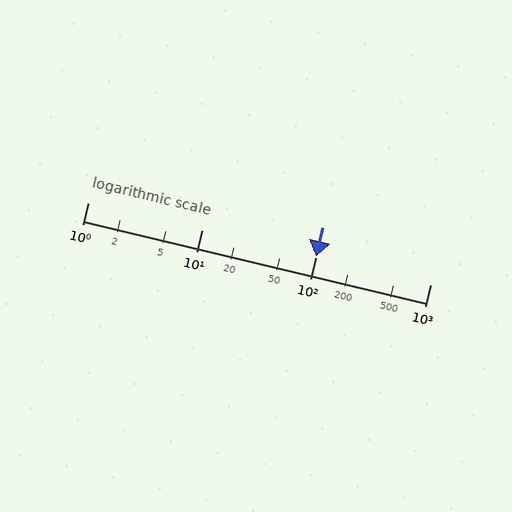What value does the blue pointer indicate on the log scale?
The pointer indicates approximately 100.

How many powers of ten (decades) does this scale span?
The scale spans 3 decades, from 1 to 1000.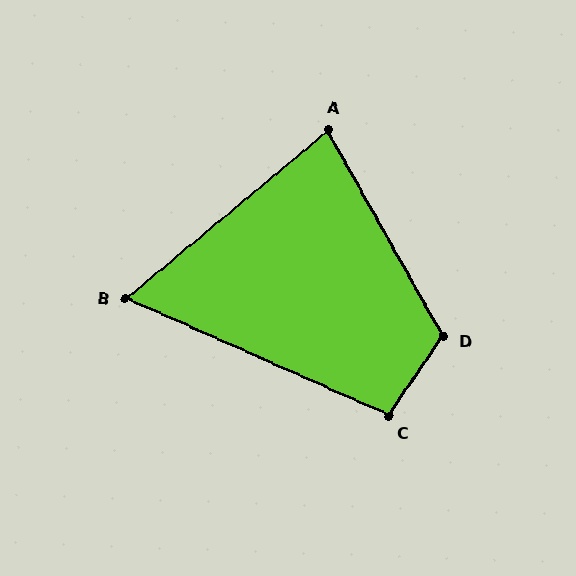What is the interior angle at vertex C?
Approximately 100 degrees (obtuse).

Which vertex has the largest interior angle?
D, at approximately 116 degrees.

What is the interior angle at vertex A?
Approximately 80 degrees (acute).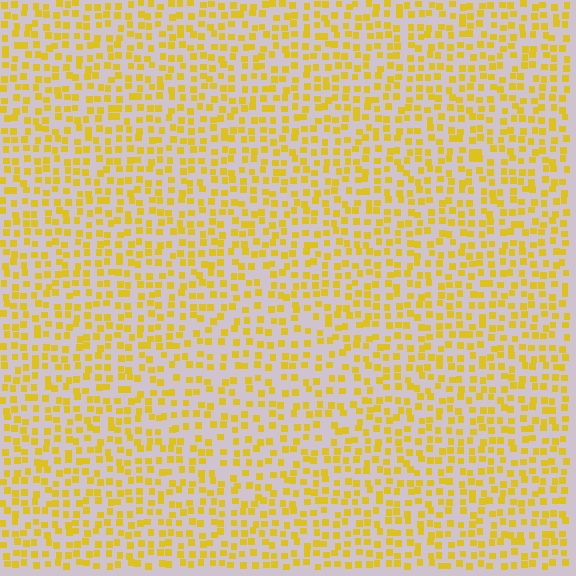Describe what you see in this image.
The image contains small yellow elements arranged at two different densities. A diamond-shaped region is visible where the elements are less densely packed than the surrounding area.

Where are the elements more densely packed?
The elements are more densely packed outside the diamond boundary.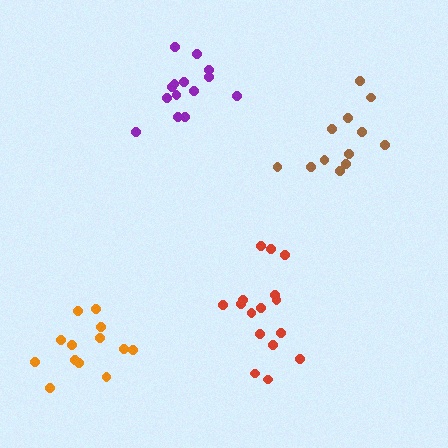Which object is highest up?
The purple cluster is topmost.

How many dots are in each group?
Group 1: 16 dots, Group 2: 13 dots, Group 3: 14 dots, Group 4: 12 dots (55 total).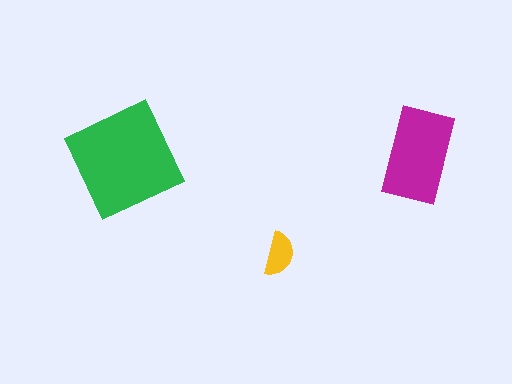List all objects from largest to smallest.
The green diamond, the magenta rectangle, the yellow semicircle.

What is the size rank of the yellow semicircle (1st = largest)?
3rd.